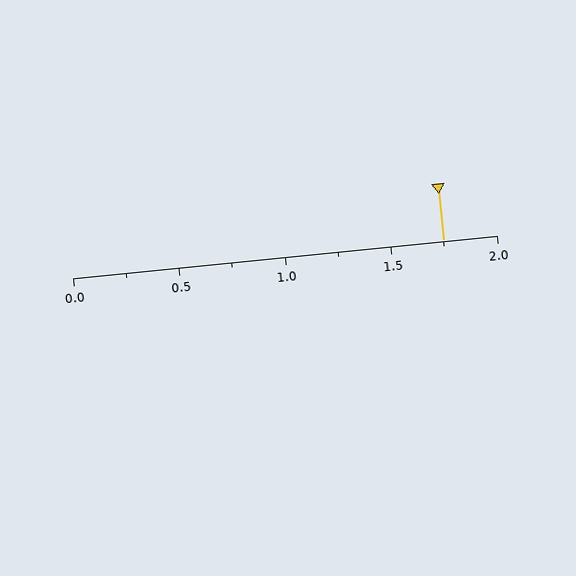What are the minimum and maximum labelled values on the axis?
The axis runs from 0.0 to 2.0.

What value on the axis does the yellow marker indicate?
The marker indicates approximately 1.75.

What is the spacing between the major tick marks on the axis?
The major ticks are spaced 0.5 apart.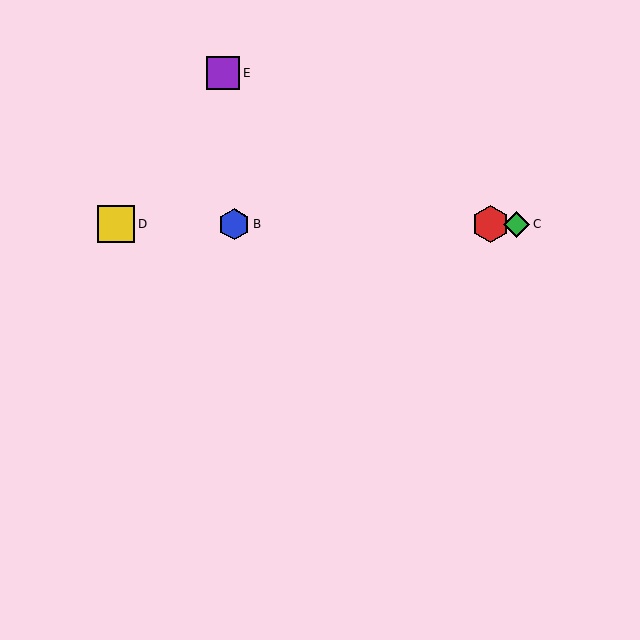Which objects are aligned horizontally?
Objects A, B, C, D are aligned horizontally.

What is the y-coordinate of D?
Object D is at y≈224.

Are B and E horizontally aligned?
No, B is at y≈224 and E is at y≈73.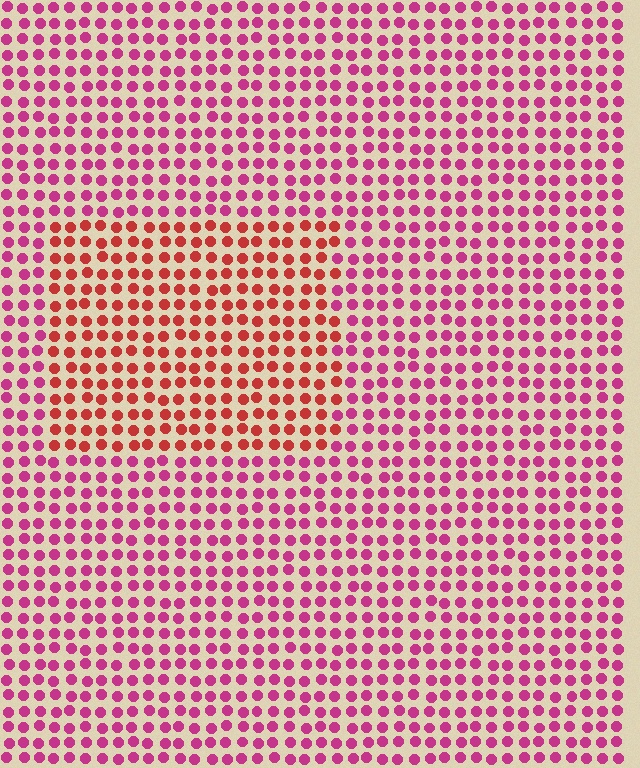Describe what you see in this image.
The image is filled with small magenta elements in a uniform arrangement. A rectangle-shaped region is visible where the elements are tinted to a slightly different hue, forming a subtle color boundary.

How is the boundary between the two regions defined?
The boundary is defined purely by a slight shift in hue (about 36 degrees). Spacing, size, and orientation are identical on both sides.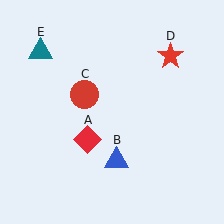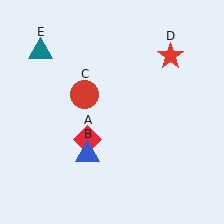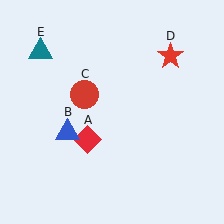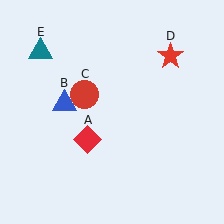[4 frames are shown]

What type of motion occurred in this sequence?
The blue triangle (object B) rotated clockwise around the center of the scene.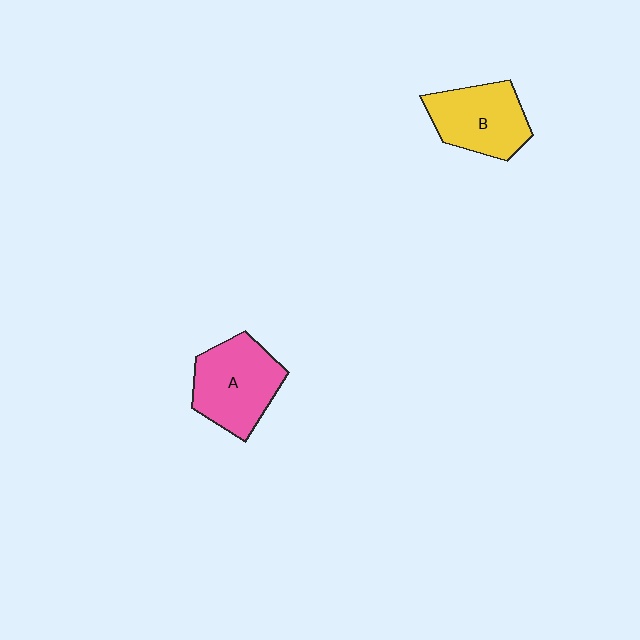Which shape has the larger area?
Shape A (pink).